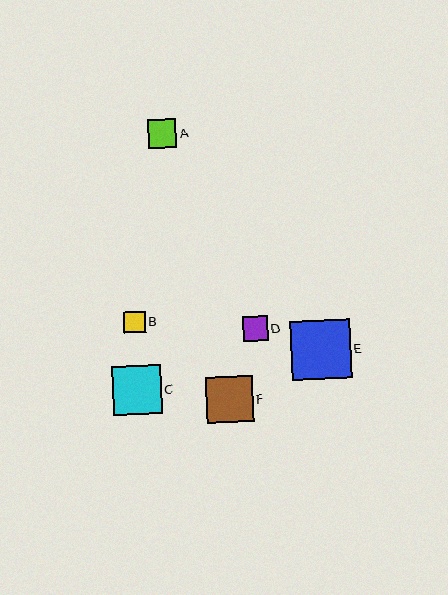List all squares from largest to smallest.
From largest to smallest: E, C, F, A, D, B.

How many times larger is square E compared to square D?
Square E is approximately 2.4 times the size of square D.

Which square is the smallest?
Square B is the smallest with a size of approximately 22 pixels.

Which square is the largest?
Square E is the largest with a size of approximately 60 pixels.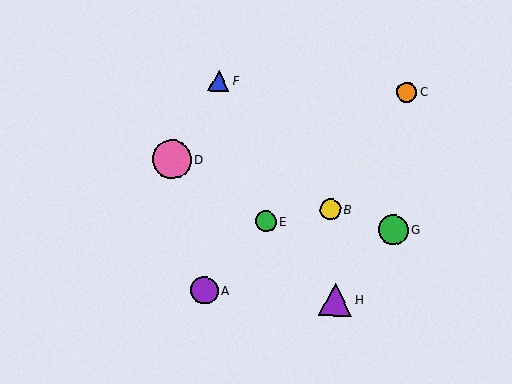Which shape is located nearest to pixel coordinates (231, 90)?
The blue triangle (labeled F) at (219, 81) is nearest to that location.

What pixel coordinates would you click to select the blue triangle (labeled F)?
Click at (219, 81) to select the blue triangle F.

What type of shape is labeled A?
Shape A is a purple circle.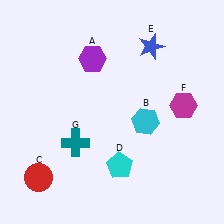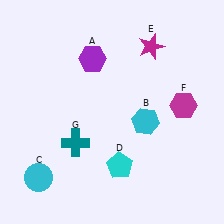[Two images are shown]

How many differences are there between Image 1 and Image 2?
There are 2 differences between the two images.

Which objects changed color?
C changed from red to cyan. E changed from blue to magenta.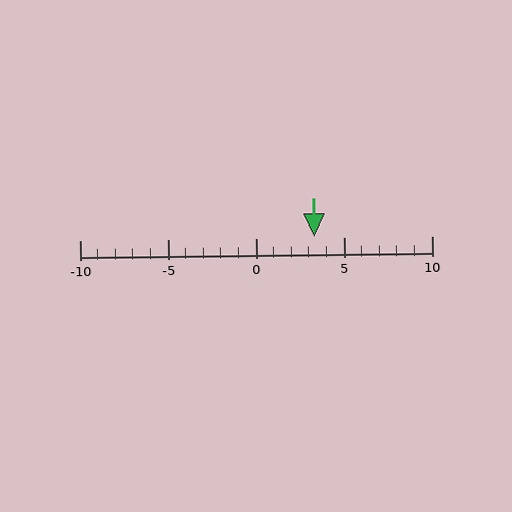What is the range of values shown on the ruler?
The ruler shows values from -10 to 10.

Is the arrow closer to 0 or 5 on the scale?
The arrow is closer to 5.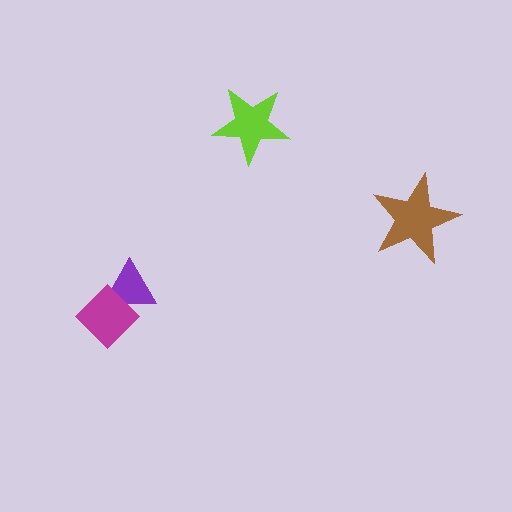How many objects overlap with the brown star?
0 objects overlap with the brown star.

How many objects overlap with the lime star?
0 objects overlap with the lime star.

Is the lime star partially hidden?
No, no other shape covers it.